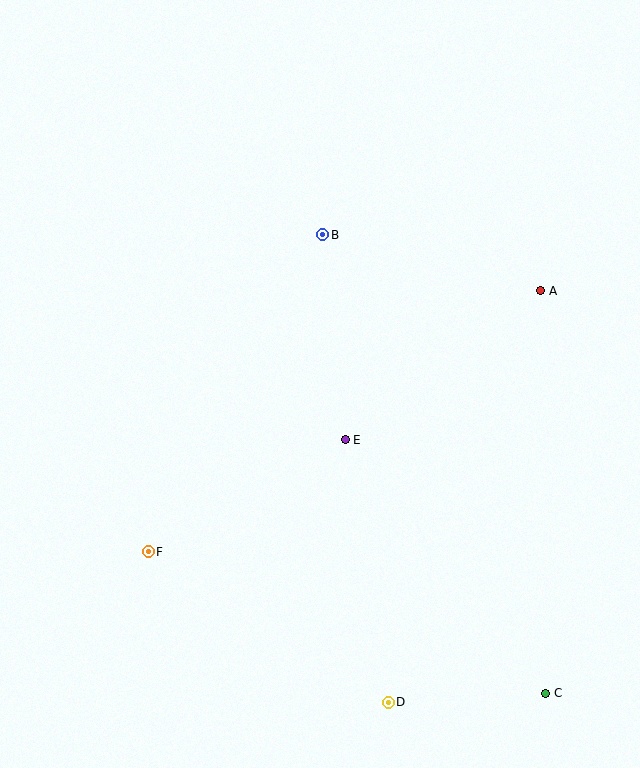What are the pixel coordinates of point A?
Point A is at (541, 291).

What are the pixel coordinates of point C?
Point C is at (546, 693).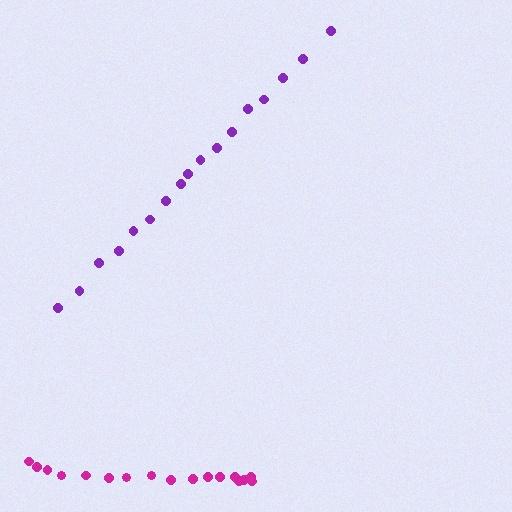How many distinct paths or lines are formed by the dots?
There are 2 distinct paths.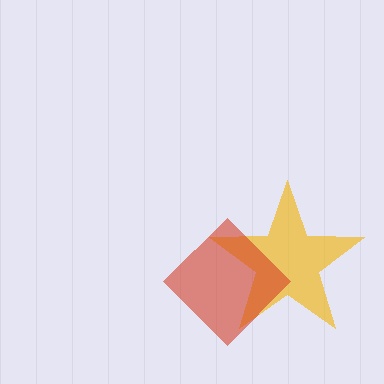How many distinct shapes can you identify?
There are 2 distinct shapes: a yellow star, a red diamond.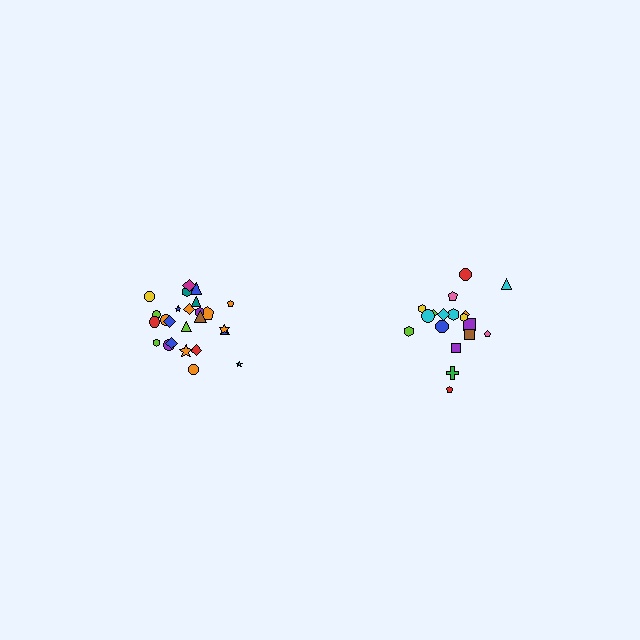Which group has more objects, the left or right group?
The left group.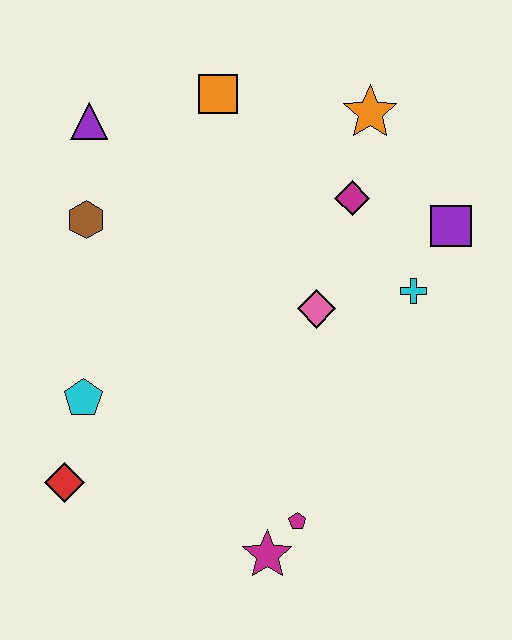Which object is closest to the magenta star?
The magenta pentagon is closest to the magenta star.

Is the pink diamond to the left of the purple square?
Yes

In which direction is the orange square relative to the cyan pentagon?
The orange square is above the cyan pentagon.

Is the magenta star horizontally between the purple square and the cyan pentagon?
Yes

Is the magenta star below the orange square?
Yes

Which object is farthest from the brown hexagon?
The magenta star is farthest from the brown hexagon.